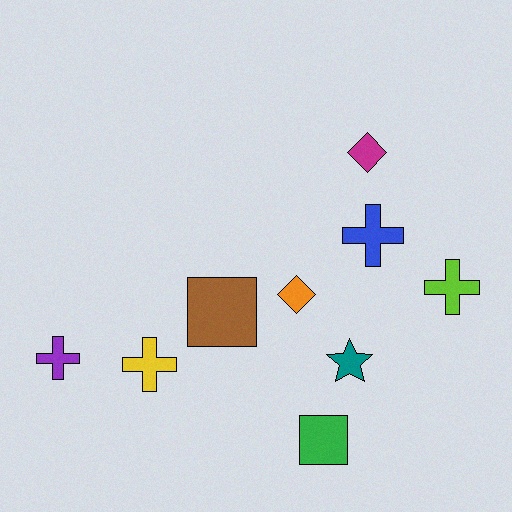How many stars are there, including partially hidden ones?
There is 1 star.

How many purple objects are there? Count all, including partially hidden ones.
There is 1 purple object.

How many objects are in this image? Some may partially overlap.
There are 9 objects.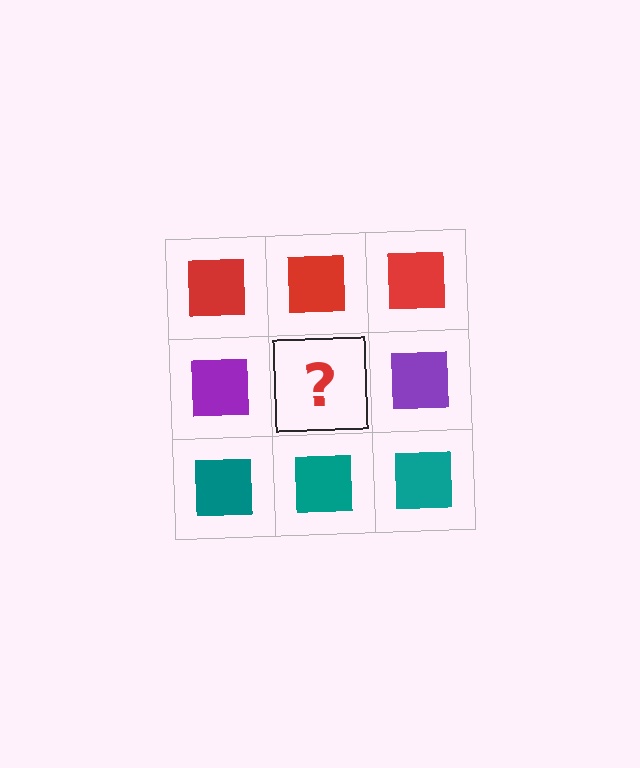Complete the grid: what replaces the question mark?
The question mark should be replaced with a purple square.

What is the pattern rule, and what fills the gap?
The rule is that each row has a consistent color. The gap should be filled with a purple square.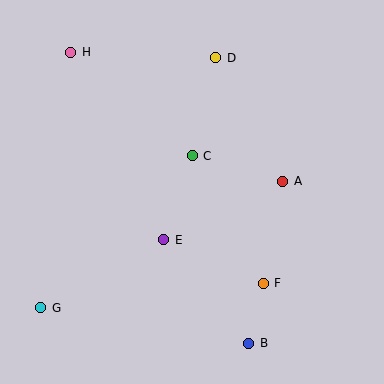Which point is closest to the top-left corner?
Point H is closest to the top-left corner.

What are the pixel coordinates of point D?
Point D is at (216, 58).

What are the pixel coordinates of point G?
Point G is at (40, 308).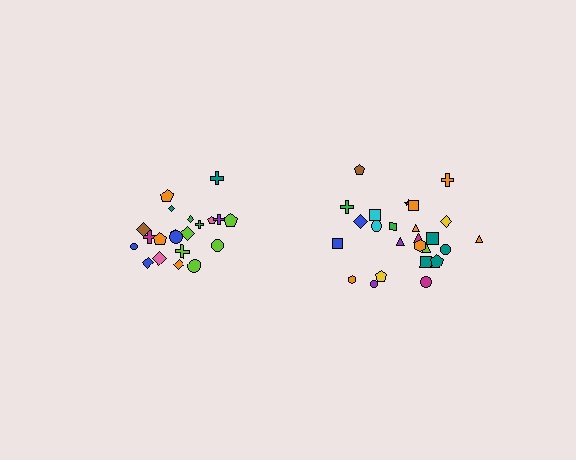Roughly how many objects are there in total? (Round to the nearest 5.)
Roughly 45 objects in total.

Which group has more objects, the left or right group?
The right group.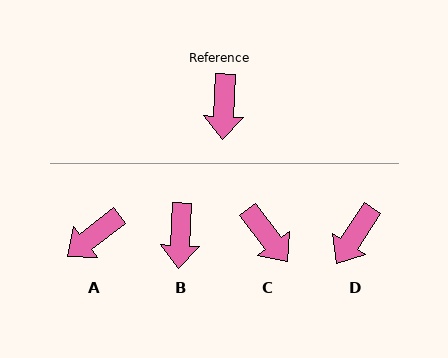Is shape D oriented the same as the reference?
No, it is off by about 31 degrees.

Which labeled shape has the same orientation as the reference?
B.